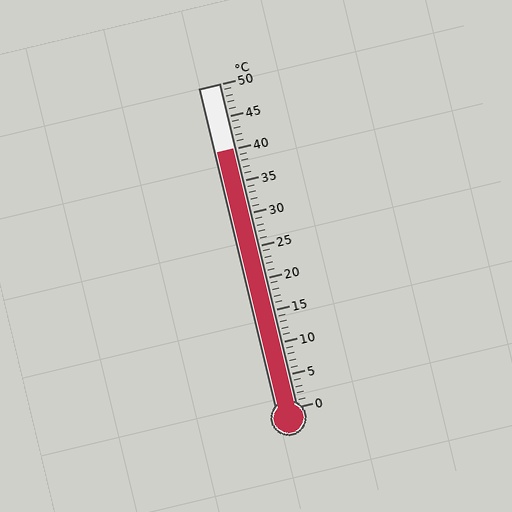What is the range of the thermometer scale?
The thermometer scale ranges from 0°C to 50°C.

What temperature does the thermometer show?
The thermometer shows approximately 40°C.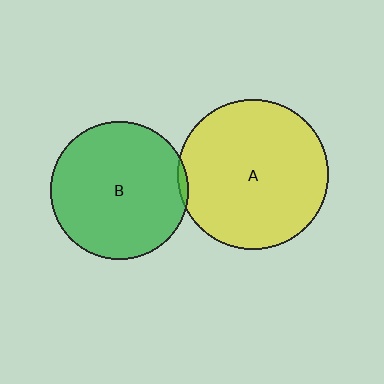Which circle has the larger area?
Circle A (yellow).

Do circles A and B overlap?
Yes.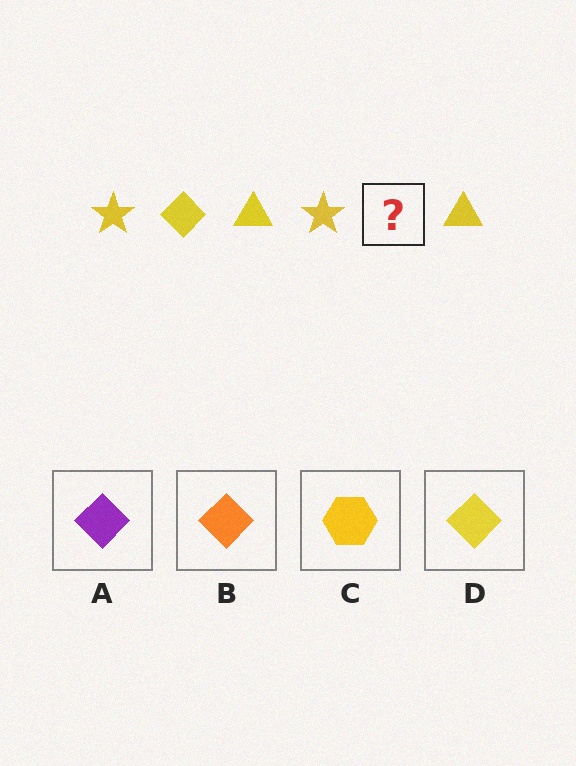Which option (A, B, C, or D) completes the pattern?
D.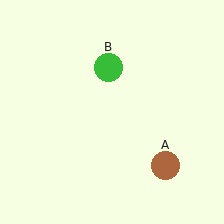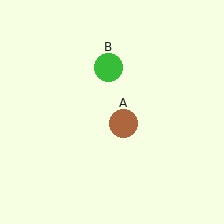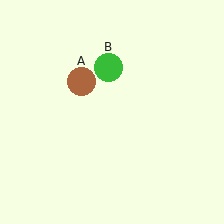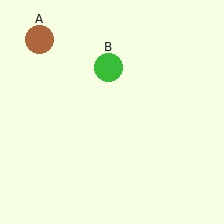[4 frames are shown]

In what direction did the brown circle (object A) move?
The brown circle (object A) moved up and to the left.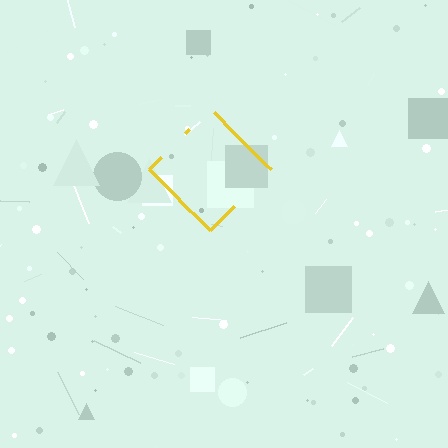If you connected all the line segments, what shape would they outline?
They would outline a diamond.